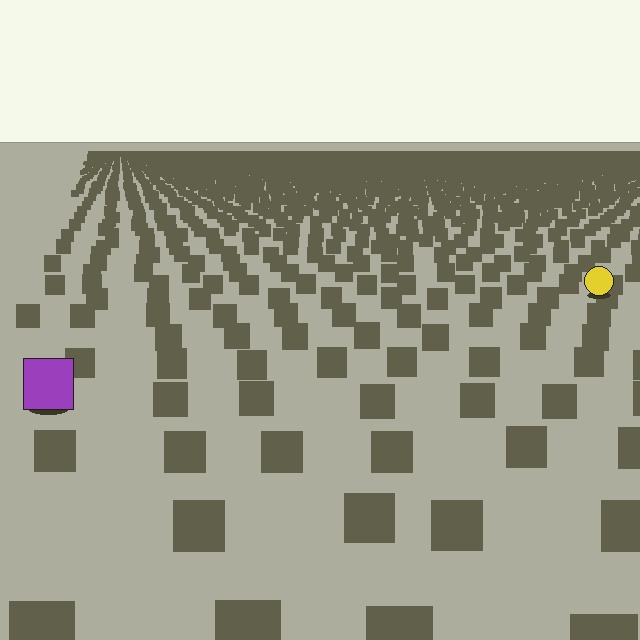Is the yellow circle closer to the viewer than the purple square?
No. The purple square is closer — you can tell from the texture gradient: the ground texture is coarser near it.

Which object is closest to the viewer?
The purple square is closest. The texture marks near it are larger and more spread out.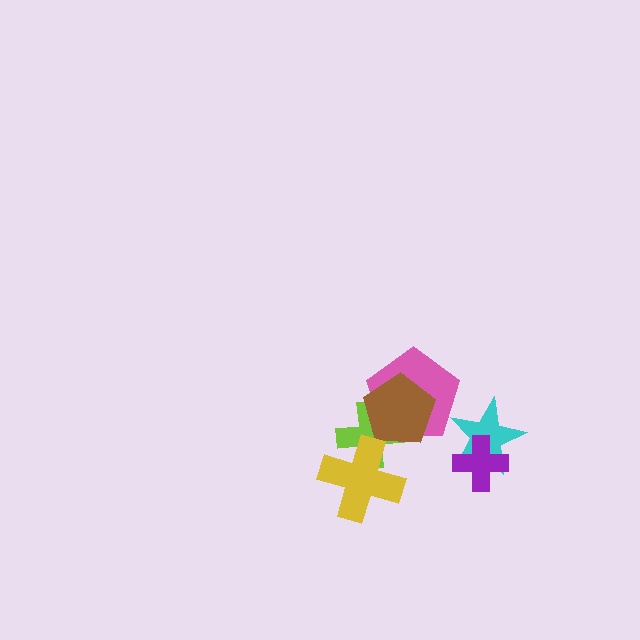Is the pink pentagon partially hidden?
Yes, it is partially covered by another shape.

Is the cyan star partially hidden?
Yes, it is partially covered by another shape.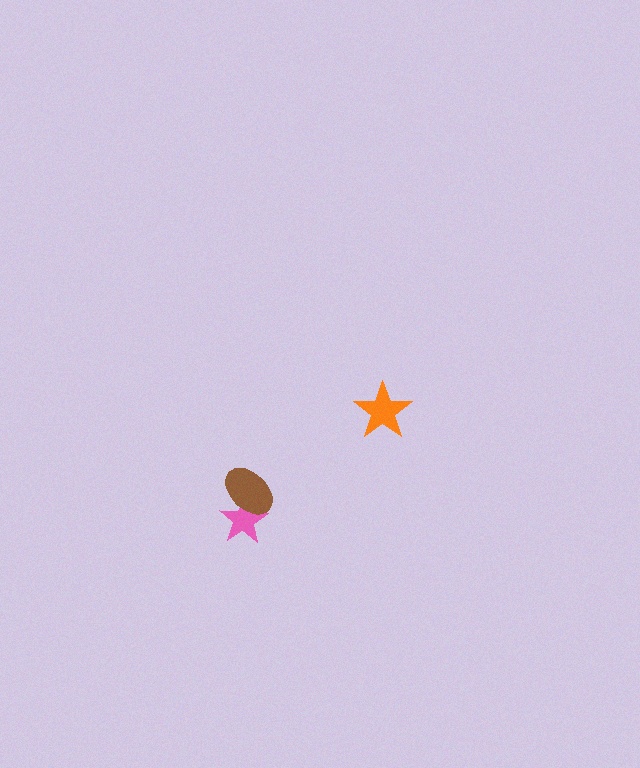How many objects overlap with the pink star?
1 object overlaps with the pink star.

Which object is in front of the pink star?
The brown ellipse is in front of the pink star.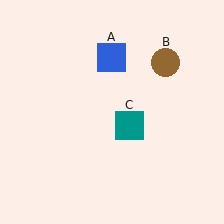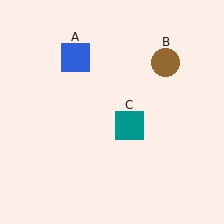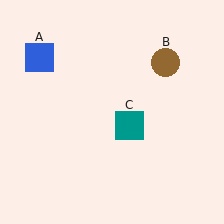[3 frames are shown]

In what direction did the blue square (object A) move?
The blue square (object A) moved left.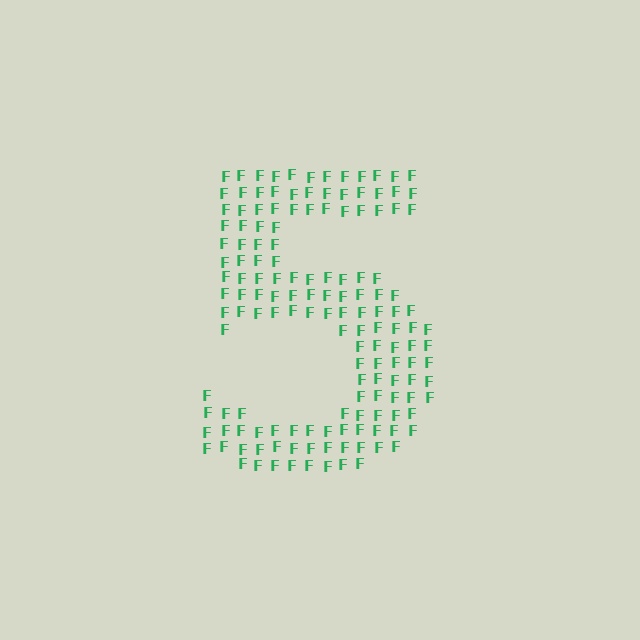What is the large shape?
The large shape is the digit 5.